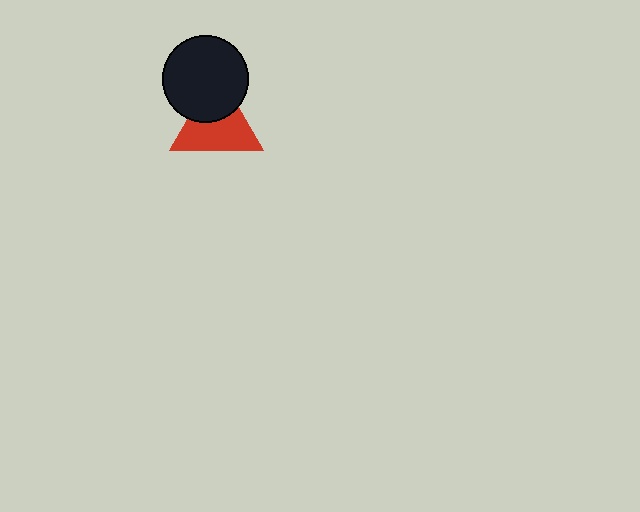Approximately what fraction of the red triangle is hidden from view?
Roughly 36% of the red triangle is hidden behind the black circle.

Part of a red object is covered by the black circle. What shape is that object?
It is a triangle.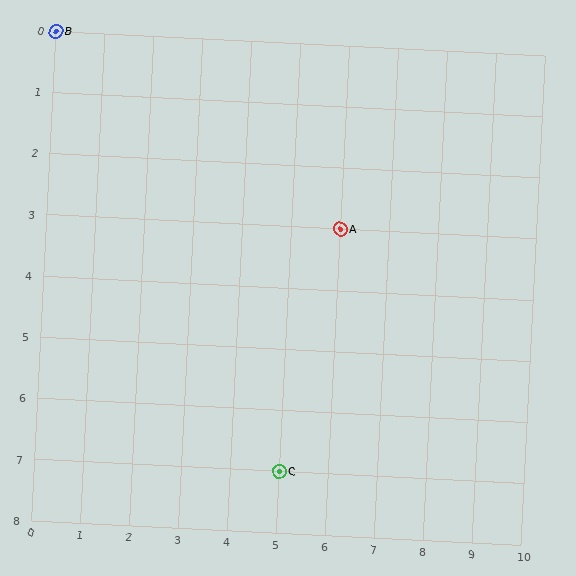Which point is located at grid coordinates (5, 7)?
Point C is at (5, 7).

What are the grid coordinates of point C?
Point C is at grid coordinates (5, 7).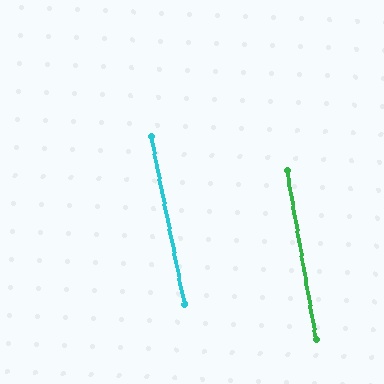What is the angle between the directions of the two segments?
Approximately 1 degree.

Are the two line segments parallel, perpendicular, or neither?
Parallel — their directions differ by only 1.4°.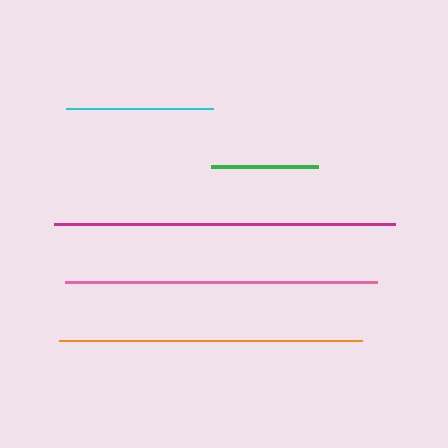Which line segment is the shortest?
The green line is the shortest at approximately 107 pixels.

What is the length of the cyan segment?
The cyan segment is approximately 147 pixels long.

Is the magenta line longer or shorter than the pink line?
The magenta line is longer than the pink line.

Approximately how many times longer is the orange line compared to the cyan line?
The orange line is approximately 2.1 times the length of the cyan line.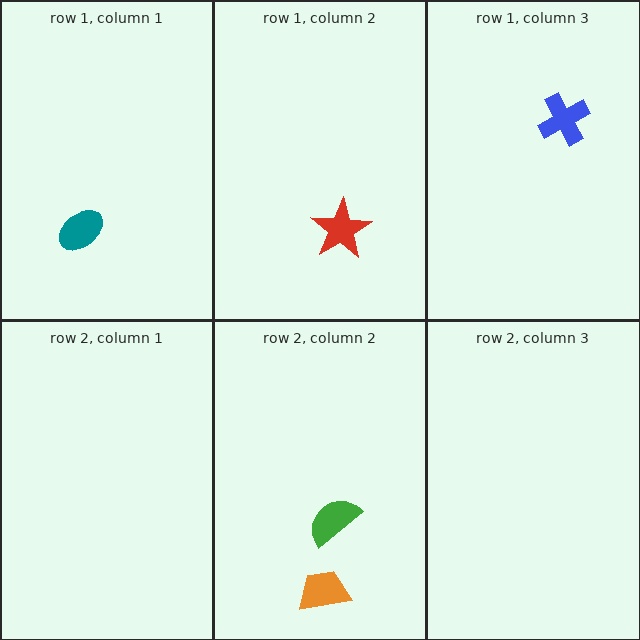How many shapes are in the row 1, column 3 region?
1.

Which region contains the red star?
The row 1, column 2 region.